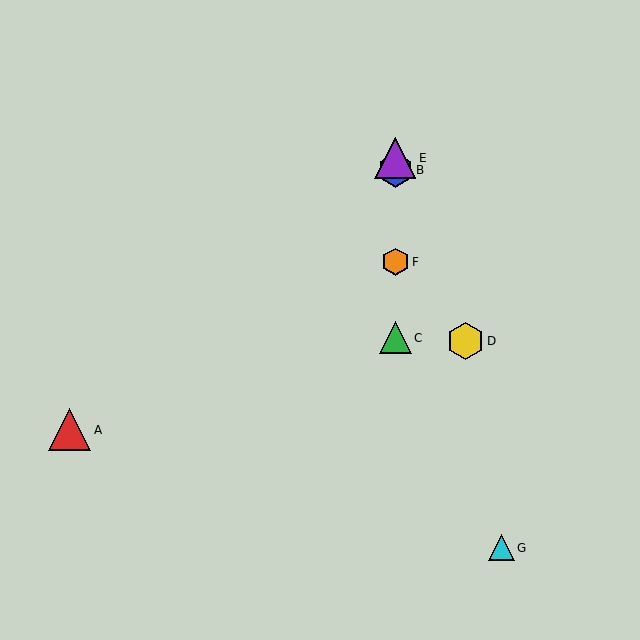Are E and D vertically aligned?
No, E is at x≈395 and D is at x≈466.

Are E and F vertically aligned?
Yes, both are at x≈395.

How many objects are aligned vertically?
4 objects (B, C, E, F) are aligned vertically.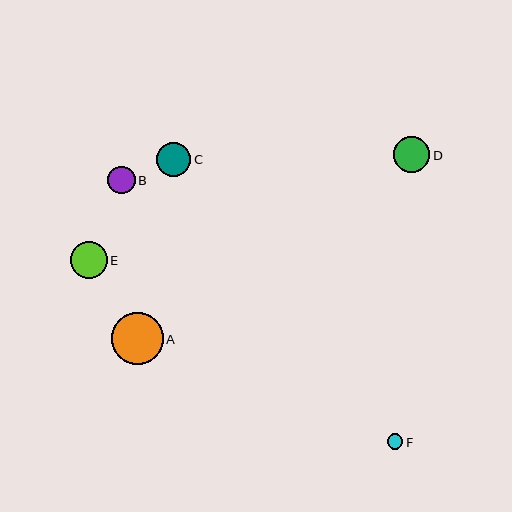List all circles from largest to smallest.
From largest to smallest: A, E, D, C, B, F.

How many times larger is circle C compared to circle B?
Circle C is approximately 1.2 times the size of circle B.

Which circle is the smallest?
Circle F is the smallest with a size of approximately 15 pixels.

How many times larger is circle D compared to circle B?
Circle D is approximately 1.3 times the size of circle B.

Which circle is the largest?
Circle A is the largest with a size of approximately 52 pixels.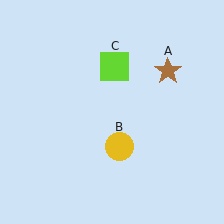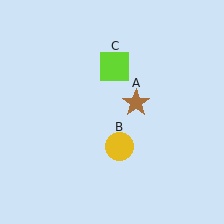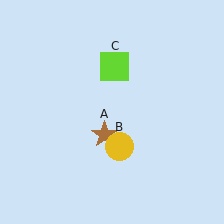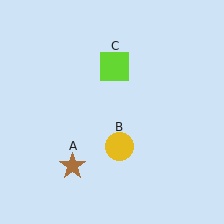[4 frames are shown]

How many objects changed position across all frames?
1 object changed position: brown star (object A).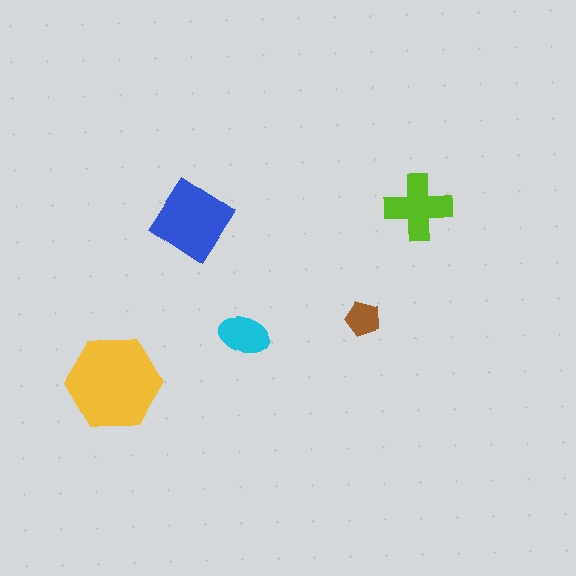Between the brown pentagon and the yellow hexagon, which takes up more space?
The yellow hexagon.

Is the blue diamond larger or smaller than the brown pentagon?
Larger.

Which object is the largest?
The yellow hexagon.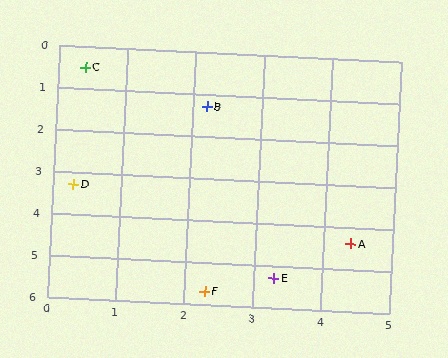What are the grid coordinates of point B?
Point B is at approximately (2.2, 1.3).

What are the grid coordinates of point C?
Point C is at approximately (0.4, 0.5).